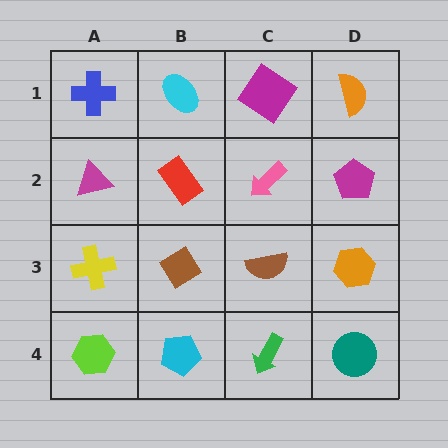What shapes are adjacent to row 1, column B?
A red rectangle (row 2, column B), a blue cross (row 1, column A), a magenta diamond (row 1, column C).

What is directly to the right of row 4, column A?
A cyan pentagon.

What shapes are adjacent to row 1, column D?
A magenta pentagon (row 2, column D), a magenta diamond (row 1, column C).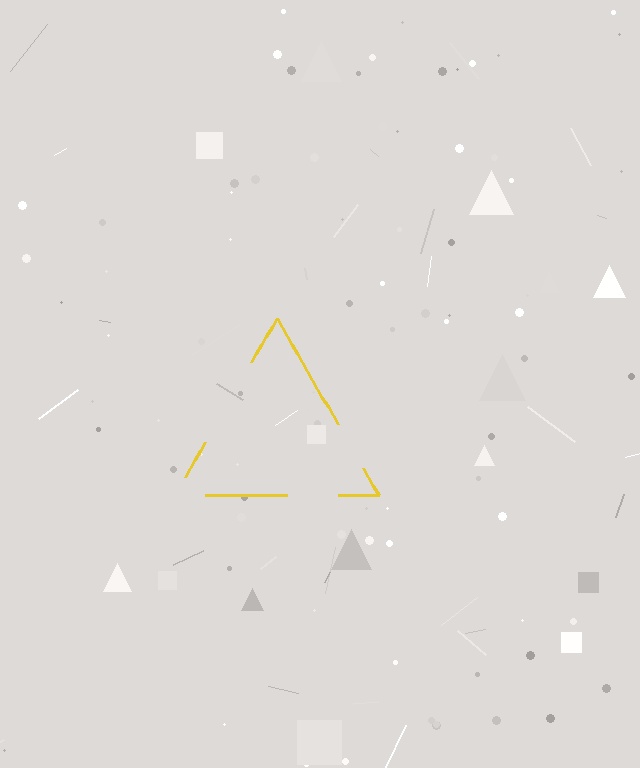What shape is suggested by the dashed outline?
The dashed outline suggests a triangle.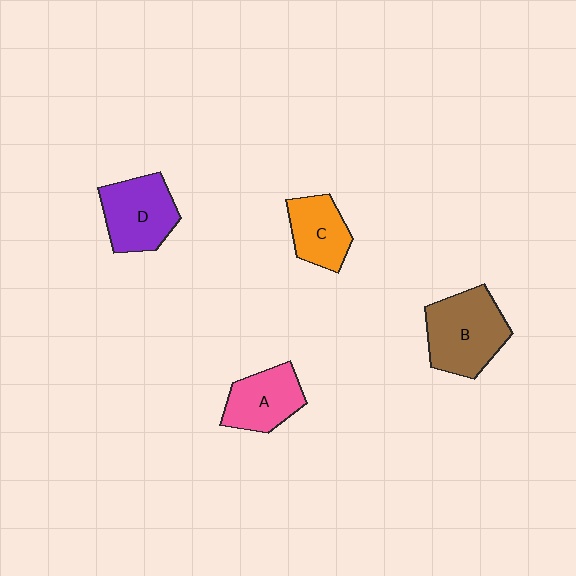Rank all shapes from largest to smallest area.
From largest to smallest: B (brown), D (purple), A (pink), C (orange).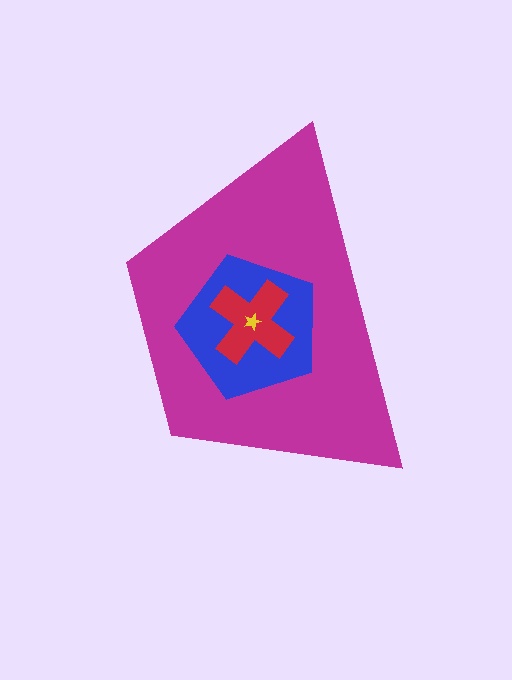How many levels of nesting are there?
4.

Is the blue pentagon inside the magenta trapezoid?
Yes.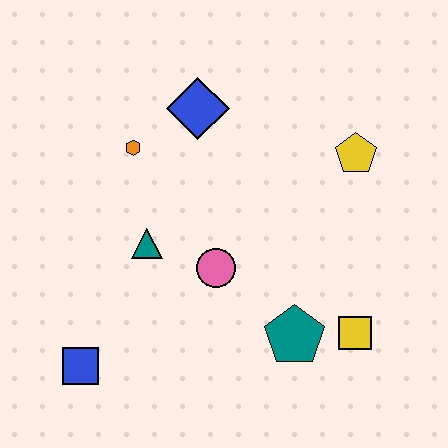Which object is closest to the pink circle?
The teal triangle is closest to the pink circle.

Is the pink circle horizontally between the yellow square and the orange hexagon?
Yes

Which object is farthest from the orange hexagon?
The yellow square is farthest from the orange hexagon.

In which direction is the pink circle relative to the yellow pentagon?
The pink circle is to the left of the yellow pentagon.